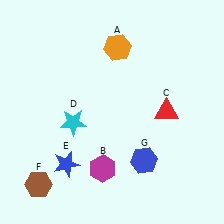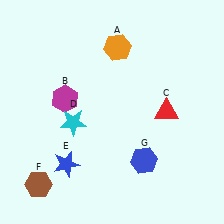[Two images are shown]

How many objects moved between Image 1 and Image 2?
1 object moved between the two images.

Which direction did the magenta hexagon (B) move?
The magenta hexagon (B) moved up.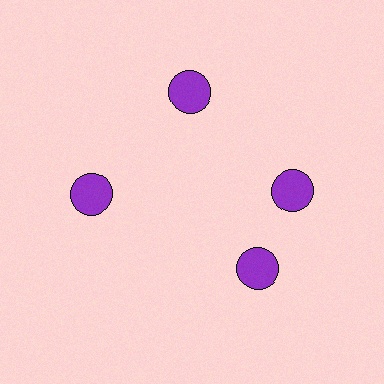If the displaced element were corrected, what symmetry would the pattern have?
It would have 4-fold rotational symmetry — the pattern would map onto itself every 90 degrees.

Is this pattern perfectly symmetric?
No. The 4 purple circles are arranged in a ring, but one element near the 6 o'clock position is rotated out of alignment along the ring, breaking the 4-fold rotational symmetry.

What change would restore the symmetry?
The symmetry would be restored by rotating it back into even spacing with its neighbors so that all 4 circles sit at equal angles and equal distance from the center.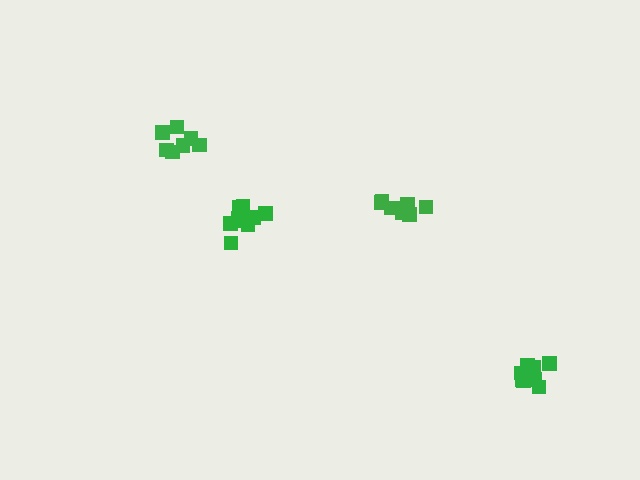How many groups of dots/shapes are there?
There are 4 groups.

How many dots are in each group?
Group 1: 8 dots, Group 2: 9 dots, Group 3: 7 dots, Group 4: 9 dots (33 total).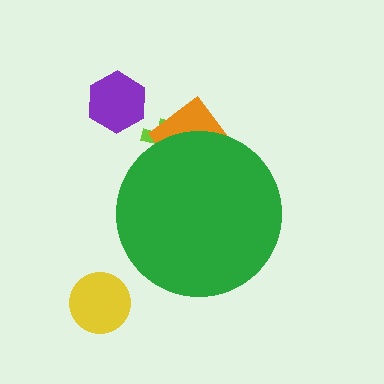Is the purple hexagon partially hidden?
No, the purple hexagon is fully visible.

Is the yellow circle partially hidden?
No, the yellow circle is fully visible.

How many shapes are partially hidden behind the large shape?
2 shapes are partially hidden.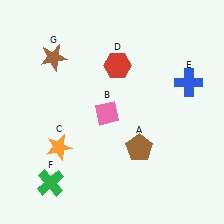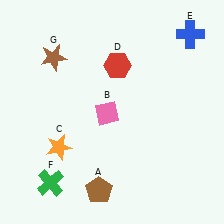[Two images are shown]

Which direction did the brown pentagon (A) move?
The brown pentagon (A) moved down.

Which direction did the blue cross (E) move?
The blue cross (E) moved up.